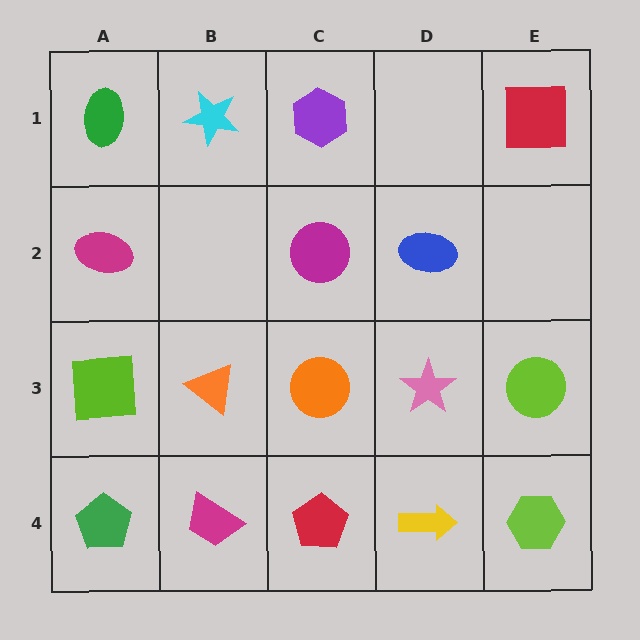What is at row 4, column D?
A yellow arrow.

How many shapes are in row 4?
5 shapes.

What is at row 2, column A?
A magenta ellipse.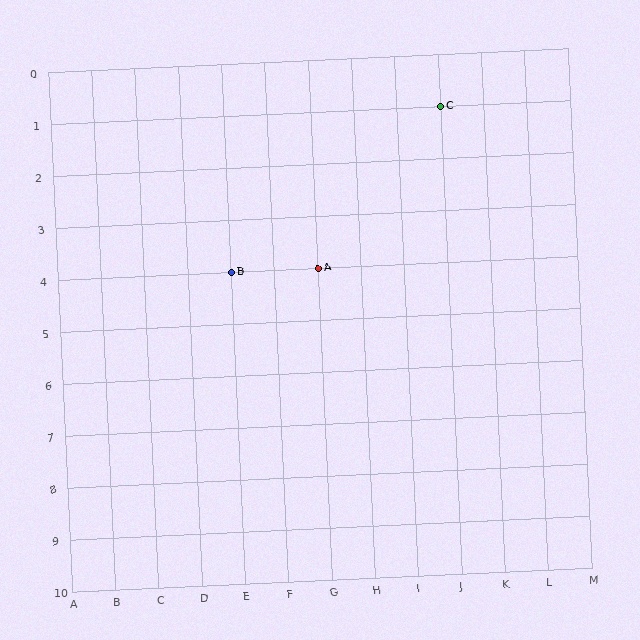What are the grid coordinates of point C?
Point C is at grid coordinates (J, 1).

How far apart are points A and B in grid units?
Points A and B are 2 columns apart.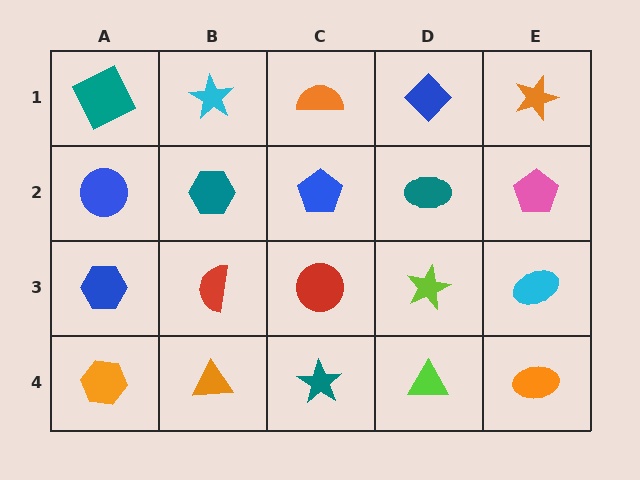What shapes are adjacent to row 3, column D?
A teal ellipse (row 2, column D), a lime triangle (row 4, column D), a red circle (row 3, column C), a cyan ellipse (row 3, column E).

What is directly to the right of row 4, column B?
A teal star.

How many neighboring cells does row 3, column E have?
3.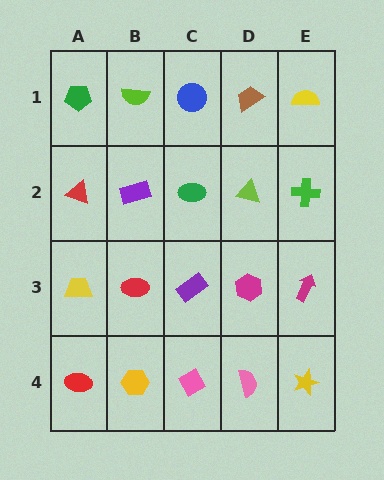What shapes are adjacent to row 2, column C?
A blue circle (row 1, column C), a purple rectangle (row 3, column C), a purple rectangle (row 2, column B), a lime triangle (row 2, column D).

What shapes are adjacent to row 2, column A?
A green pentagon (row 1, column A), a yellow trapezoid (row 3, column A), a purple rectangle (row 2, column B).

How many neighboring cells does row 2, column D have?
4.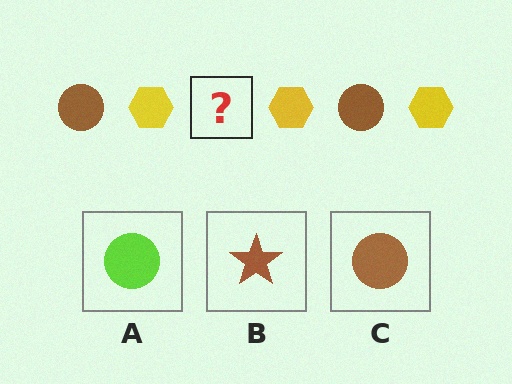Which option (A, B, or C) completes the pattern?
C.